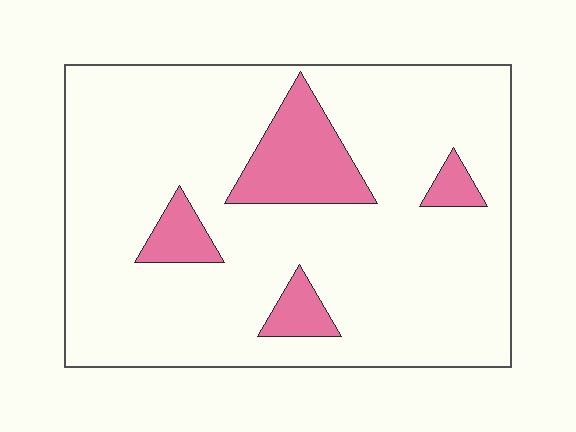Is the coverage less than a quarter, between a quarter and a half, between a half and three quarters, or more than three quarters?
Less than a quarter.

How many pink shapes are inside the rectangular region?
4.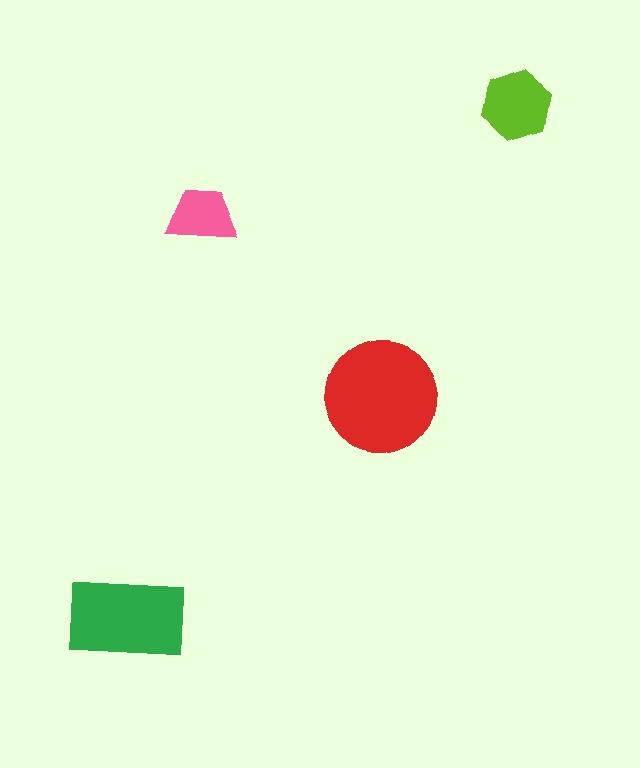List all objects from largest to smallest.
The red circle, the green rectangle, the lime hexagon, the pink trapezoid.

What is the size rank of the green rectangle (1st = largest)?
2nd.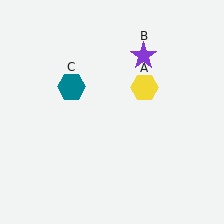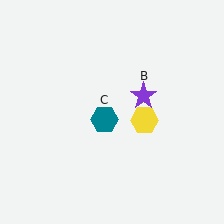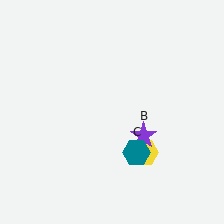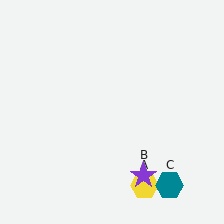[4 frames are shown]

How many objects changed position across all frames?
3 objects changed position: yellow hexagon (object A), purple star (object B), teal hexagon (object C).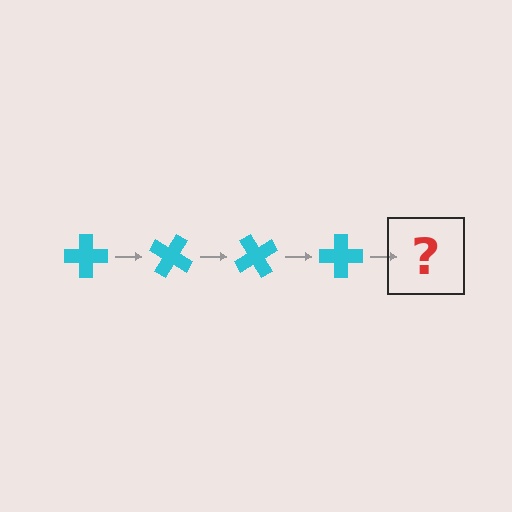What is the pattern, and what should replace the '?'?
The pattern is that the cross rotates 30 degrees each step. The '?' should be a cyan cross rotated 120 degrees.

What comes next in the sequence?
The next element should be a cyan cross rotated 120 degrees.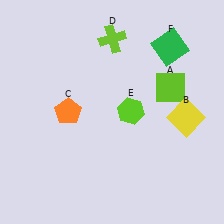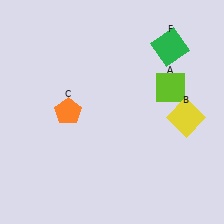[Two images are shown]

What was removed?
The lime cross (D), the lime hexagon (E) were removed in Image 2.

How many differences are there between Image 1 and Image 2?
There are 2 differences between the two images.